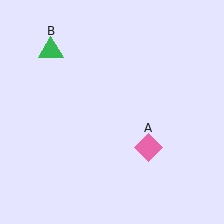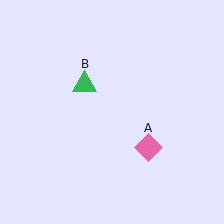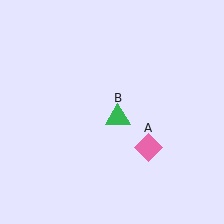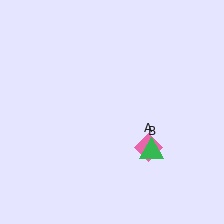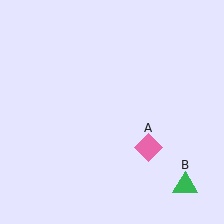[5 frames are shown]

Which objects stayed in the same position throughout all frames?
Pink diamond (object A) remained stationary.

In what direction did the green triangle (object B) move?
The green triangle (object B) moved down and to the right.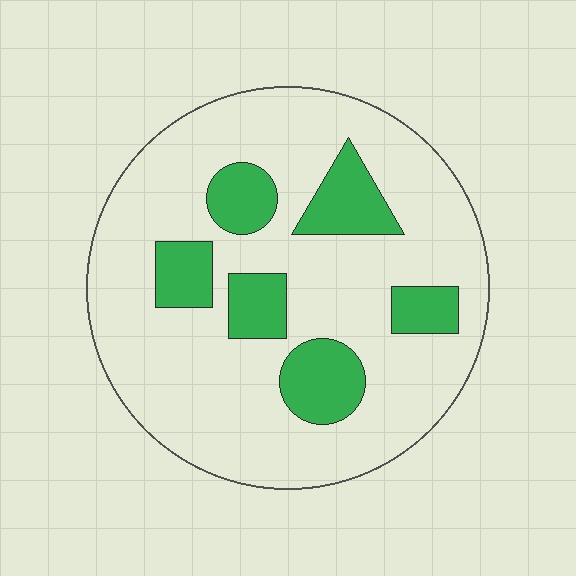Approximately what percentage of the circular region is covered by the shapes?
Approximately 20%.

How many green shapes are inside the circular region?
6.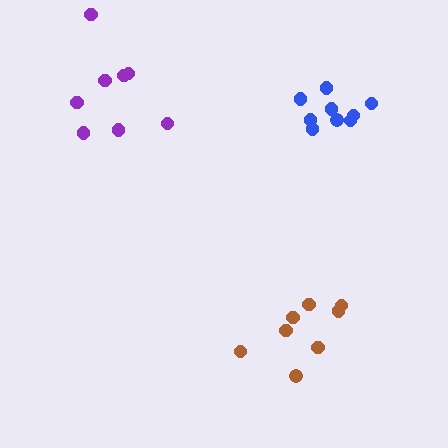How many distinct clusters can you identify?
There are 3 distinct clusters.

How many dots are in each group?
Group 1: 8 dots, Group 2: 9 dots, Group 3: 8 dots (25 total).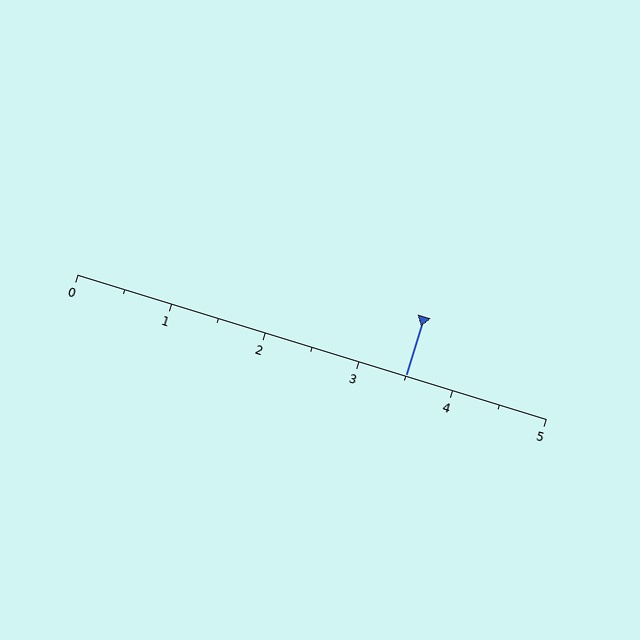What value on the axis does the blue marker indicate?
The marker indicates approximately 3.5.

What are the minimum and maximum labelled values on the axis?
The axis runs from 0 to 5.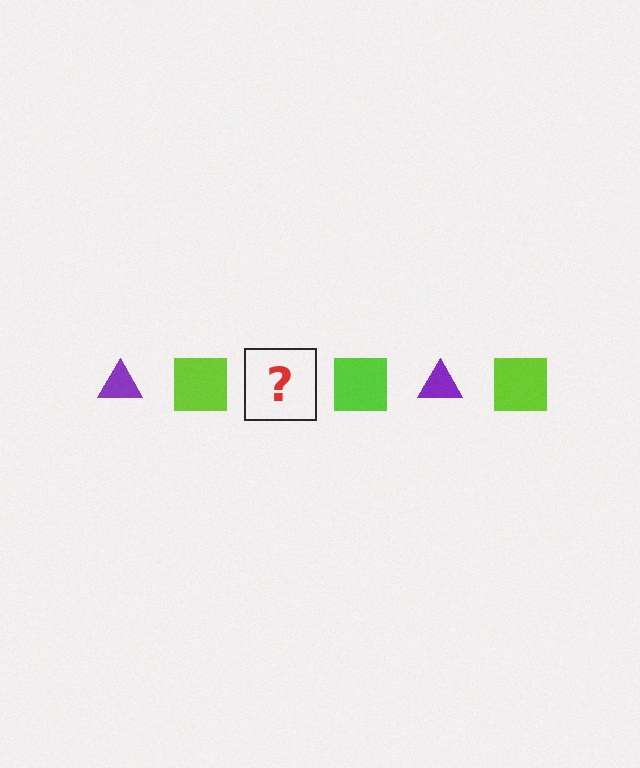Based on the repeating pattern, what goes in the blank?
The blank should be a purple triangle.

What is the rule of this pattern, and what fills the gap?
The rule is that the pattern alternates between purple triangle and lime square. The gap should be filled with a purple triangle.